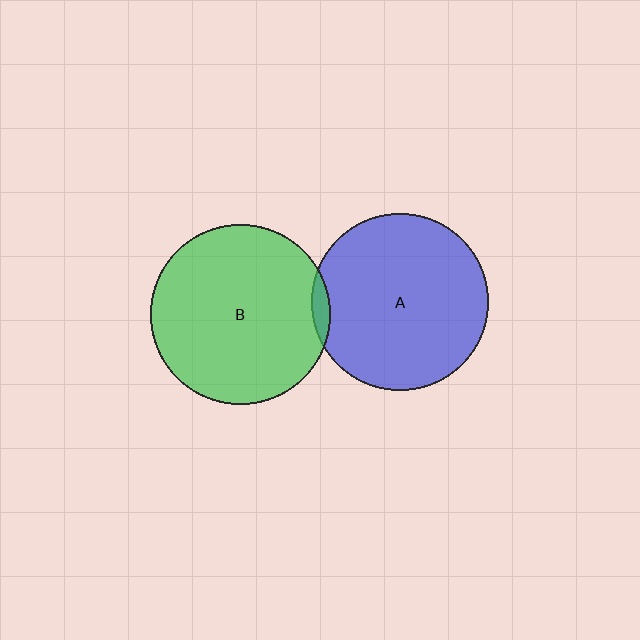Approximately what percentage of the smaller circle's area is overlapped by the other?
Approximately 5%.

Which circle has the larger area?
Circle B (green).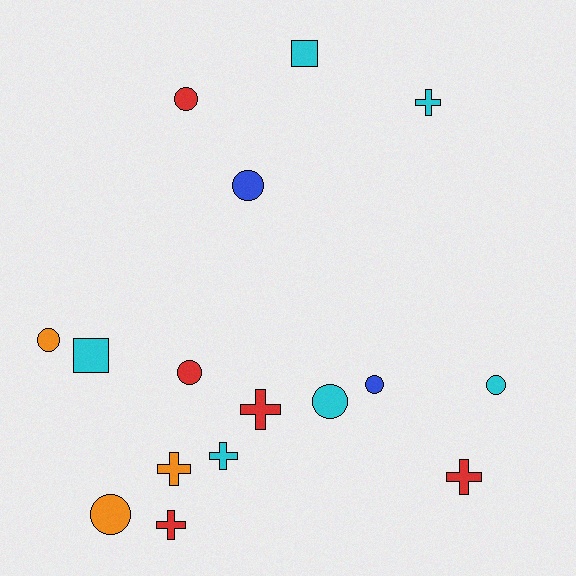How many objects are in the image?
There are 16 objects.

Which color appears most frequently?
Cyan, with 6 objects.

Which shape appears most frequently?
Circle, with 8 objects.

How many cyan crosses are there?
There are 2 cyan crosses.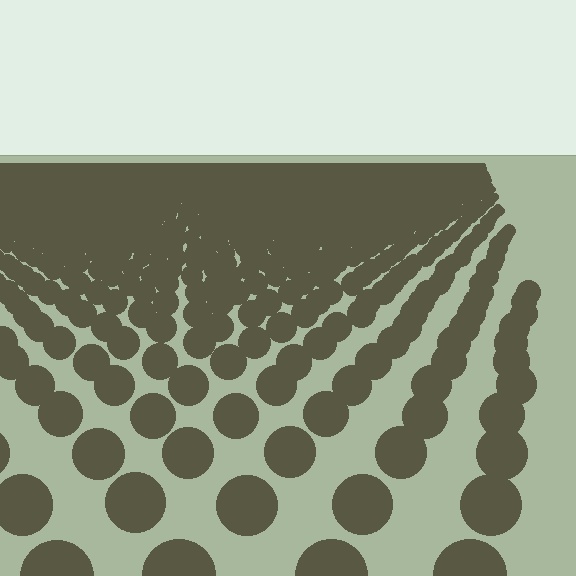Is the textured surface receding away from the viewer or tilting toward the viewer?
The surface is receding away from the viewer. Texture elements get smaller and denser toward the top.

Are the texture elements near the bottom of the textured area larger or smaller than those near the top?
Larger. Near the bottom, elements are closer to the viewer and appear at a bigger on-screen size.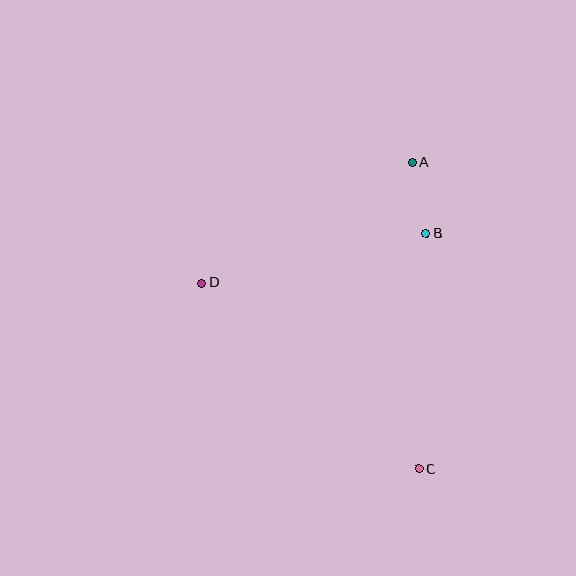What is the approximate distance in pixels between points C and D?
The distance between C and D is approximately 286 pixels.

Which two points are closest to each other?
Points A and B are closest to each other.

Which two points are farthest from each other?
Points A and C are farthest from each other.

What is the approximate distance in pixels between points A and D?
The distance between A and D is approximately 243 pixels.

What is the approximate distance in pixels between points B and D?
The distance between B and D is approximately 230 pixels.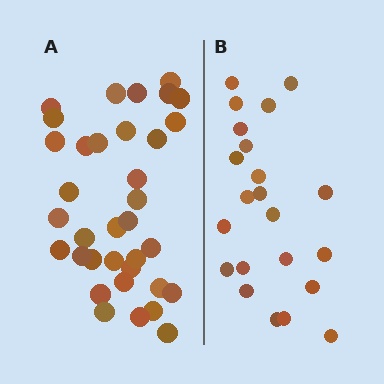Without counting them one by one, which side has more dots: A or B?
Region A (the left region) has more dots.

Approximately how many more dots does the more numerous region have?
Region A has approximately 15 more dots than region B.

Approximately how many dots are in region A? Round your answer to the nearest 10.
About 40 dots. (The exact count is 35, which rounds to 40.)